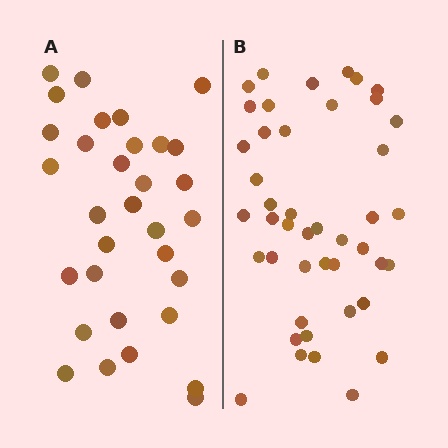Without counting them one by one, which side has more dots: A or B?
Region B (the right region) has more dots.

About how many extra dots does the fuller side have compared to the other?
Region B has roughly 12 or so more dots than region A.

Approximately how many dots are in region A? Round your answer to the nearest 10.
About 30 dots. (The exact count is 32, which rounds to 30.)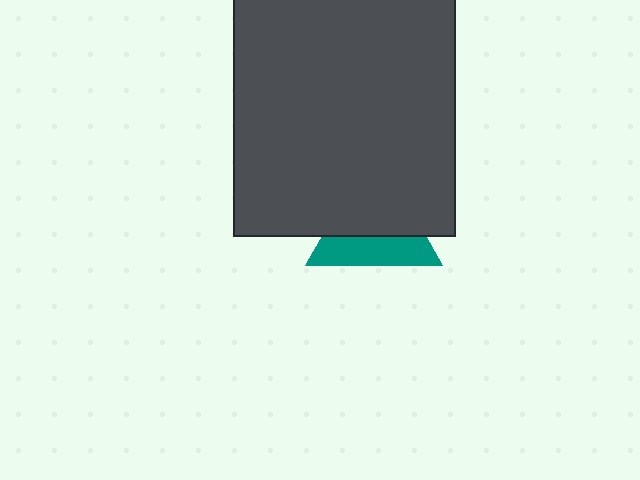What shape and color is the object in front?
The object in front is a dark gray rectangle.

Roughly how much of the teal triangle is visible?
A small part of it is visible (roughly 41%).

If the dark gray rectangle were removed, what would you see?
You would see the complete teal triangle.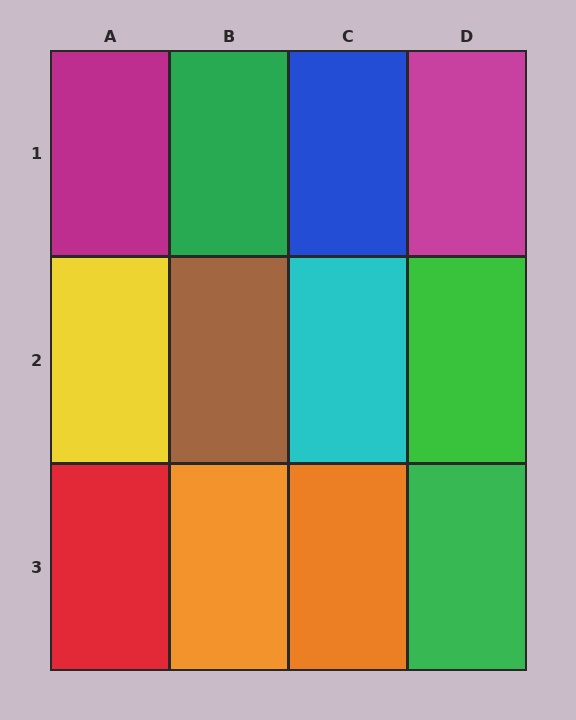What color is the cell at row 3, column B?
Orange.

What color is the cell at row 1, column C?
Blue.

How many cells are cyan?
1 cell is cyan.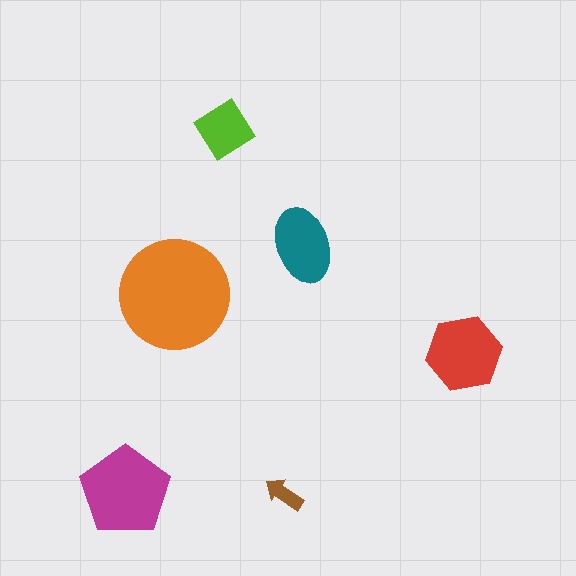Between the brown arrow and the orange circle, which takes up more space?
The orange circle.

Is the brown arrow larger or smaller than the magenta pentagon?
Smaller.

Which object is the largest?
The orange circle.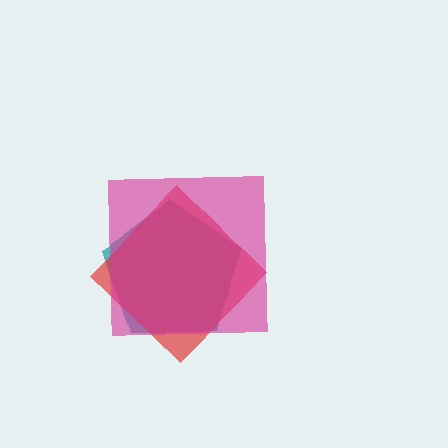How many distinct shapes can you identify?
There are 3 distinct shapes: a teal pentagon, a red diamond, a magenta square.